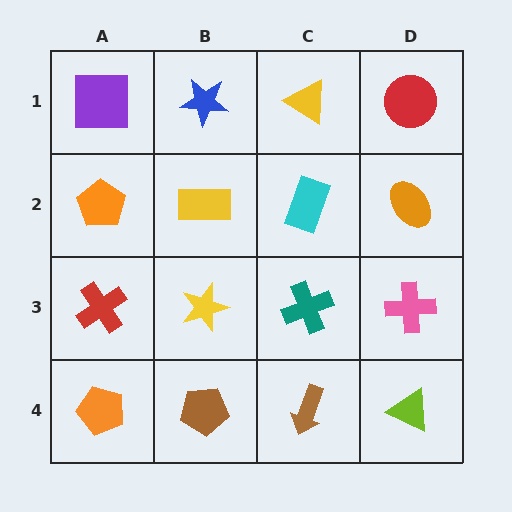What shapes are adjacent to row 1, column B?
A yellow rectangle (row 2, column B), a purple square (row 1, column A), a yellow triangle (row 1, column C).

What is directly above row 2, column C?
A yellow triangle.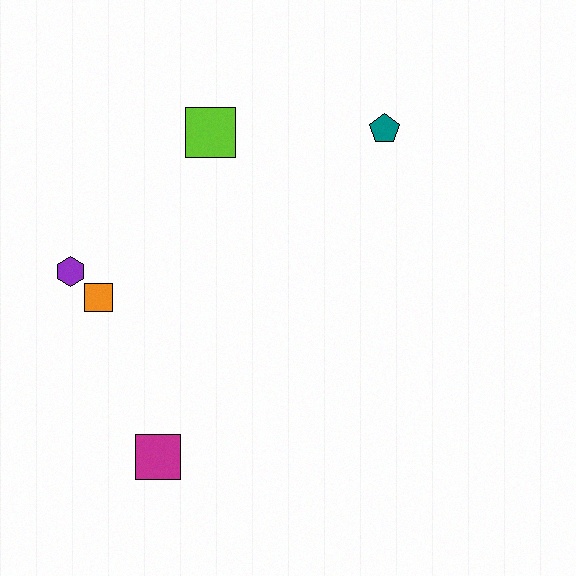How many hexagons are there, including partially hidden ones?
There is 1 hexagon.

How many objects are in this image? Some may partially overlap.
There are 5 objects.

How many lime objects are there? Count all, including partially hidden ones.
There is 1 lime object.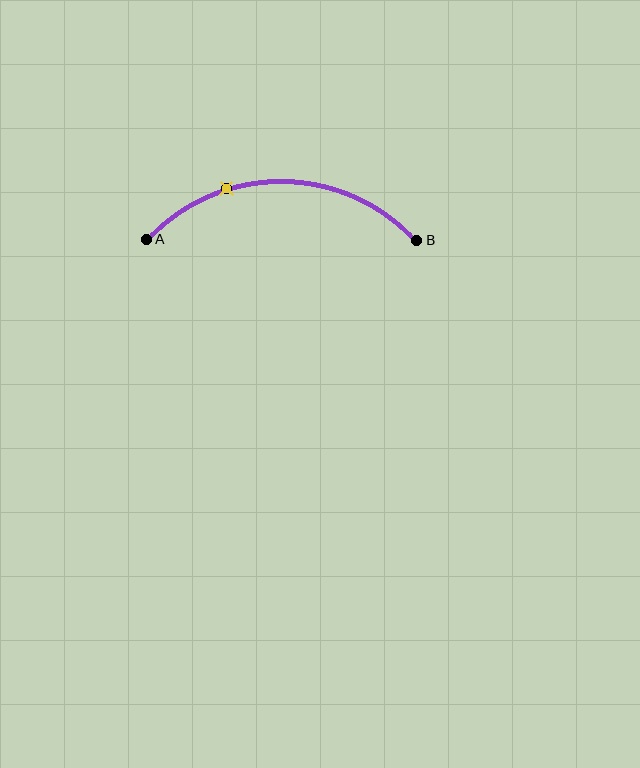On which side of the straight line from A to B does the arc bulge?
The arc bulges above the straight line connecting A and B.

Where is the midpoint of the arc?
The arc midpoint is the point on the curve farthest from the straight line joining A and B. It sits above that line.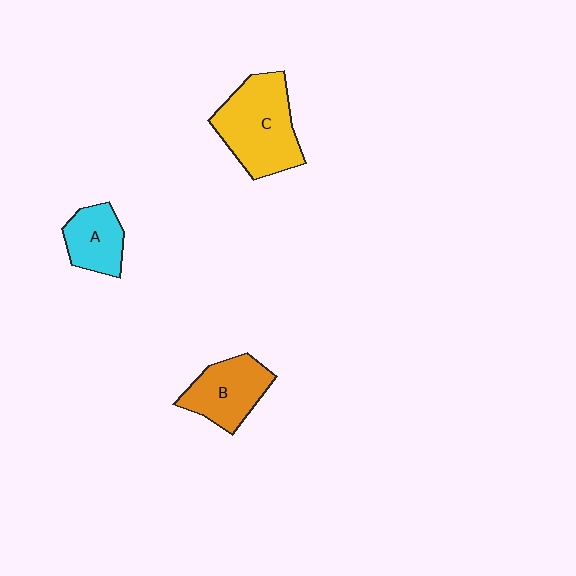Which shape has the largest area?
Shape C (yellow).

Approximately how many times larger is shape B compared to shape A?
Approximately 1.3 times.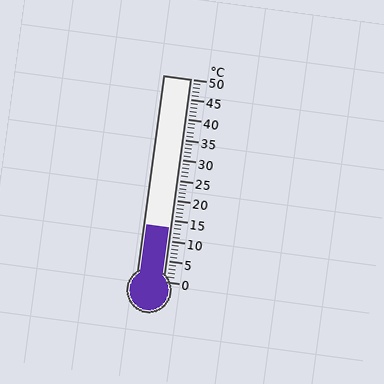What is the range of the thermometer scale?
The thermometer scale ranges from 0°C to 50°C.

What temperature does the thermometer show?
The thermometer shows approximately 13°C.